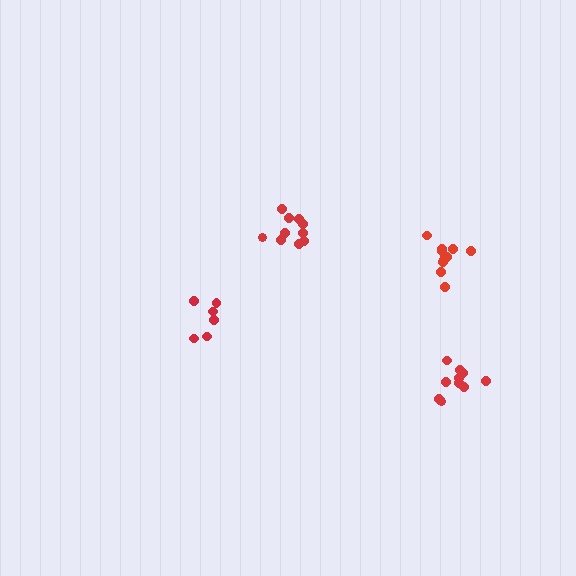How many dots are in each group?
Group 1: 10 dots, Group 2: 11 dots, Group 3: 6 dots, Group 4: 11 dots (38 total).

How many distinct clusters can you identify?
There are 4 distinct clusters.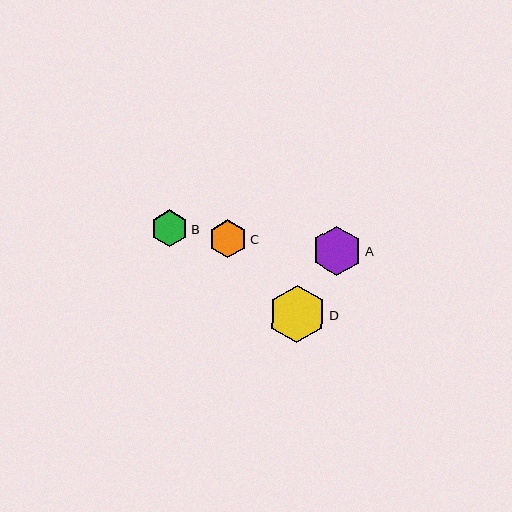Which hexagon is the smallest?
Hexagon B is the smallest with a size of approximately 36 pixels.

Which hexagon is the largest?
Hexagon D is the largest with a size of approximately 57 pixels.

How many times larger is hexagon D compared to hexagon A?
Hexagon D is approximately 1.2 times the size of hexagon A.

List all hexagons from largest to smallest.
From largest to smallest: D, A, C, B.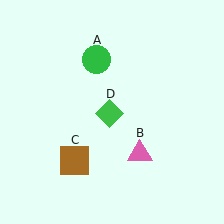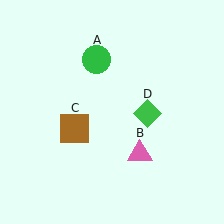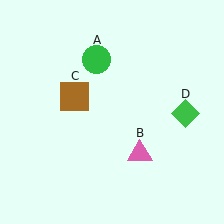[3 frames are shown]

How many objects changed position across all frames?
2 objects changed position: brown square (object C), green diamond (object D).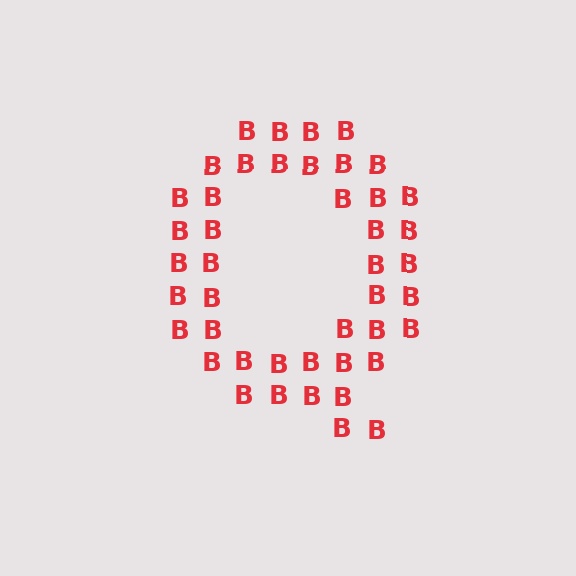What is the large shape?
The large shape is the letter Q.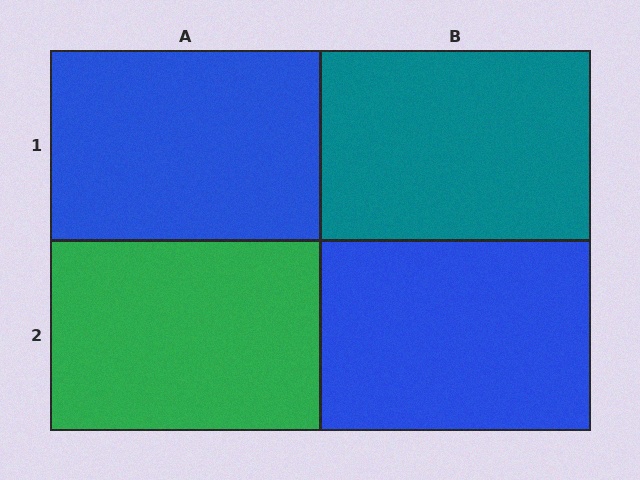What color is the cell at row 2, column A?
Green.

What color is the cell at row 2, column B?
Blue.